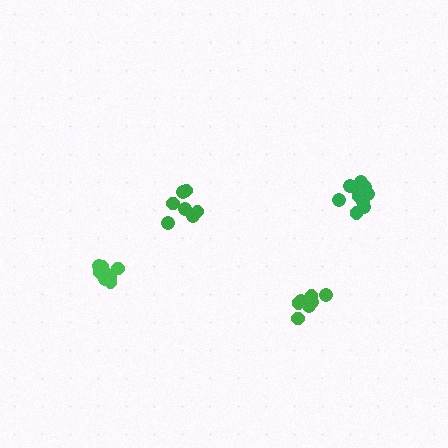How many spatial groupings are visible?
There are 4 spatial groupings.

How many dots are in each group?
Group 1: 7 dots, Group 2: 10 dots, Group 3: 7 dots, Group 4: 8 dots (32 total).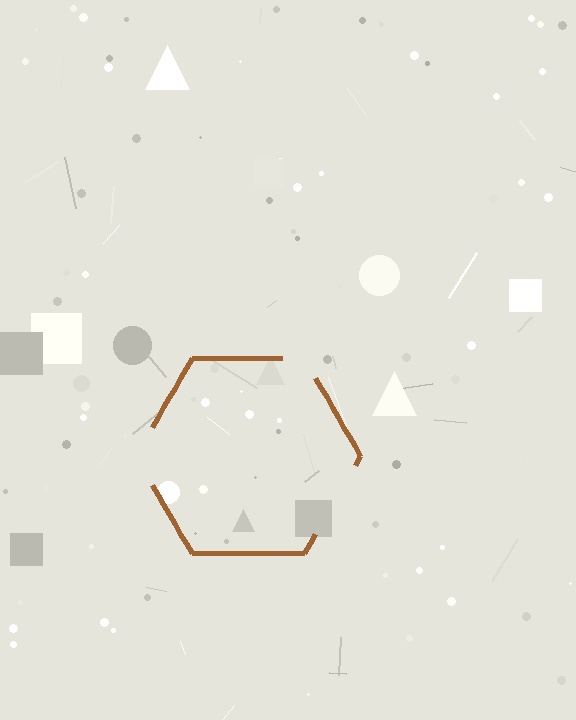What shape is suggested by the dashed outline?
The dashed outline suggests a hexagon.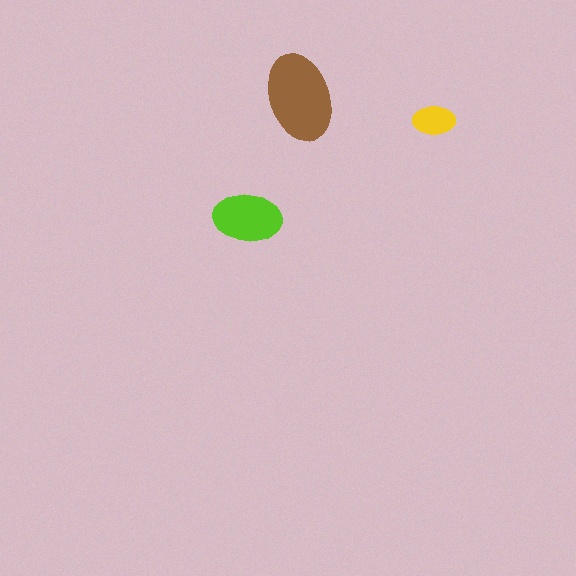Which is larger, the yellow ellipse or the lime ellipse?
The lime one.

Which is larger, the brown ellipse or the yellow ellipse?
The brown one.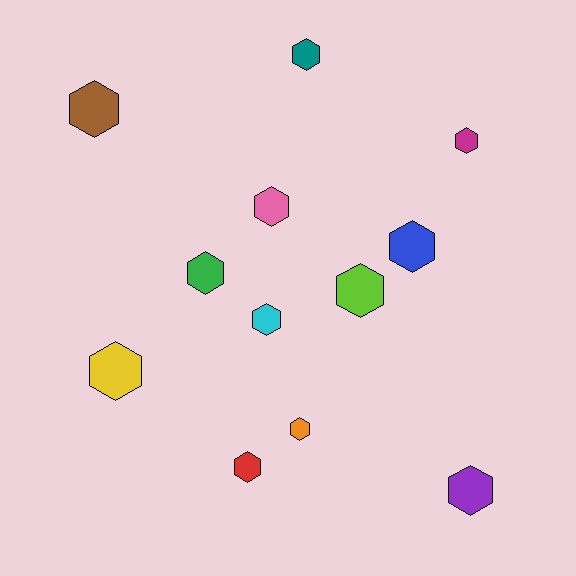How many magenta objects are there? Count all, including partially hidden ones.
There is 1 magenta object.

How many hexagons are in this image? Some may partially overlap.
There are 12 hexagons.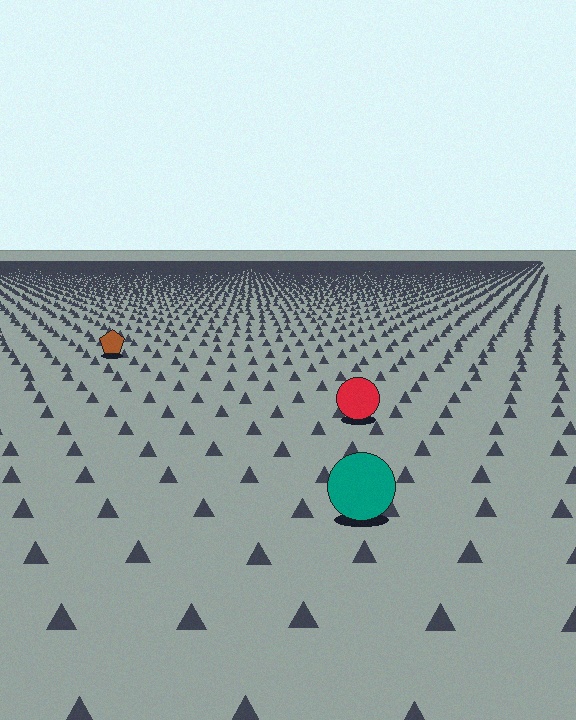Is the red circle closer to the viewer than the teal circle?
No. The teal circle is closer — you can tell from the texture gradient: the ground texture is coarser near it.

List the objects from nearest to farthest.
From nearest to farthest: the teal circle, the red circle, the brown pentagon.